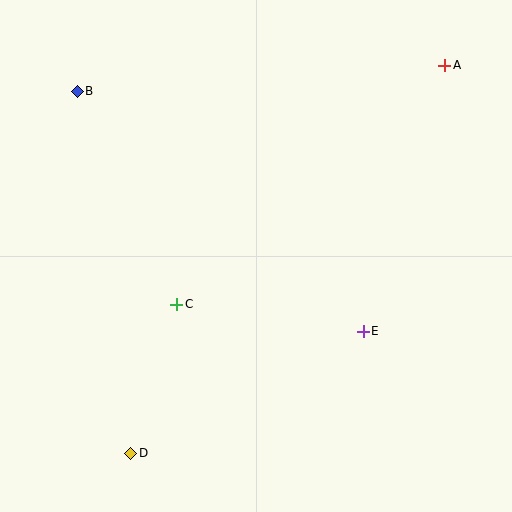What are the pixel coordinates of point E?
Point E is at (363, 331).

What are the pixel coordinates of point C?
Point C is at (177, 305).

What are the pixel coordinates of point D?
Point D is at (131, 453).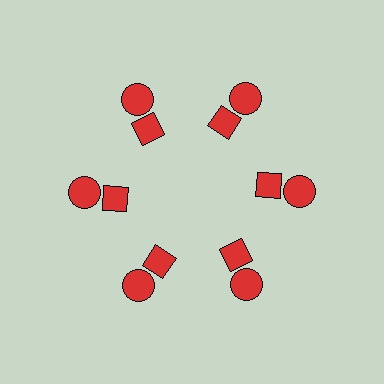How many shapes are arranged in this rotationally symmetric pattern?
There are 12 shapes, arranged in 6 groups of 2.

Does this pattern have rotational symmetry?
Yes, this pattern has 6-fold rotational symmetry. It looks the same after rotating 60 degrees around the center.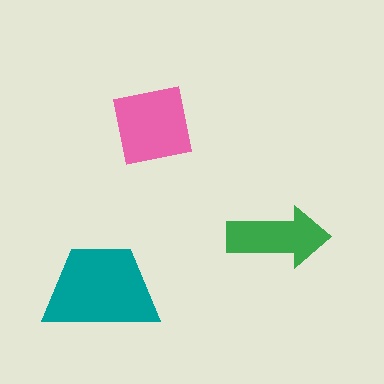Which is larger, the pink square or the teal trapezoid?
The teal trapezoid.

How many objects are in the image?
There are 3 objects in the image.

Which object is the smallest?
The green arrow.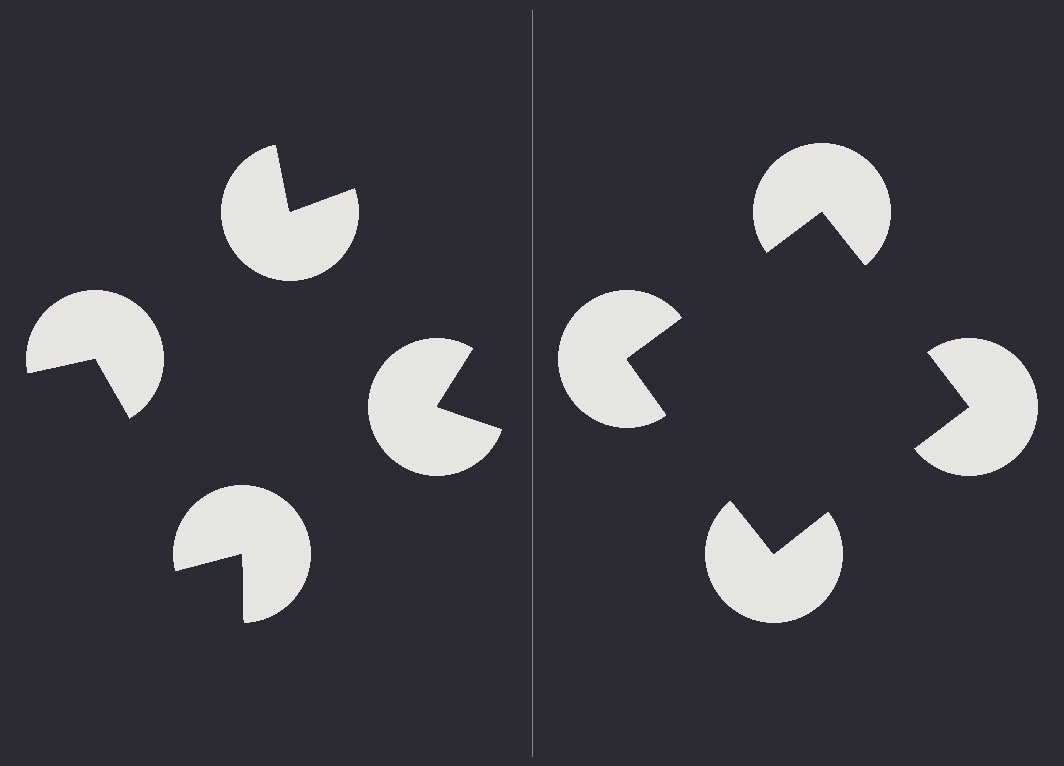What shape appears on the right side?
An illusory square.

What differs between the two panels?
The pac-man discs are positioned identically on both sides; only the wedge orientations differ. On the right they align to a square; on the left they are misaligned.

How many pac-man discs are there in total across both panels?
8 — 4 on each side.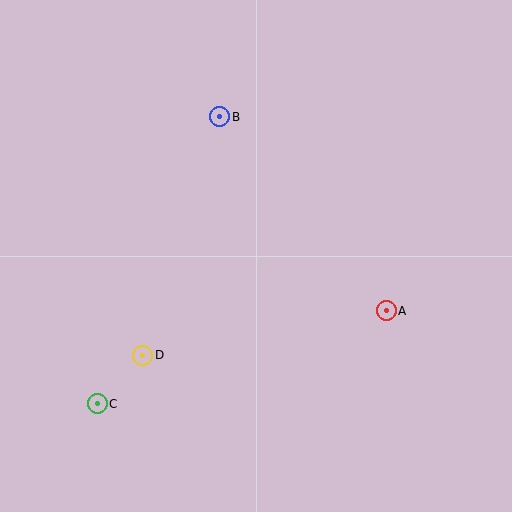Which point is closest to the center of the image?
Point A at (386, 311) is closest to the center.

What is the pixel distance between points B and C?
The distance between B and C is 312 pixels.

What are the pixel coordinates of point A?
Point A is at (386, 311).